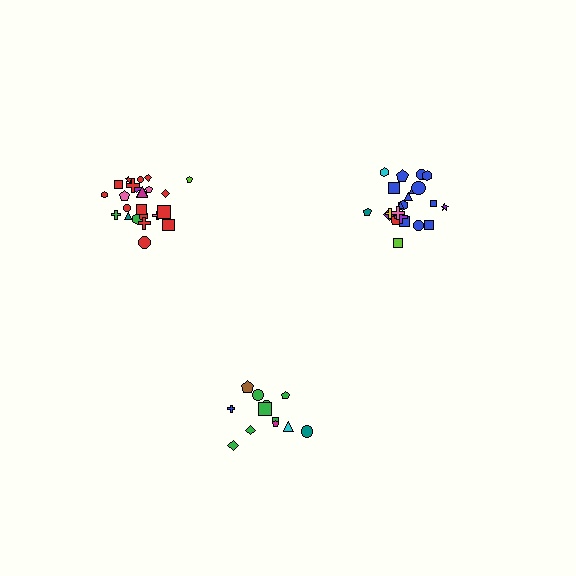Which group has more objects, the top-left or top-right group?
The top-left group.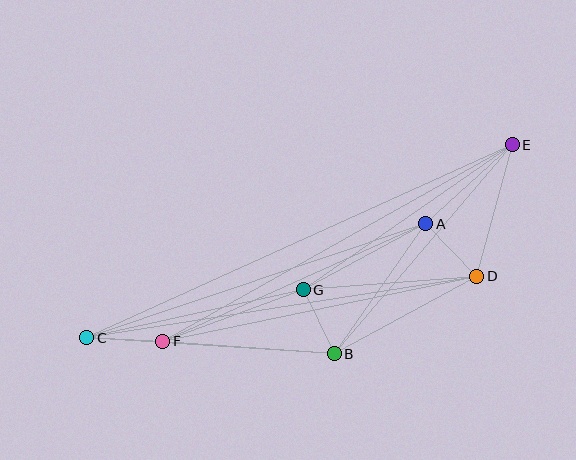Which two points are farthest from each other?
Points C and E are farthest from each other.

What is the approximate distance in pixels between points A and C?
The distance between A and C is approximately 358 pixels.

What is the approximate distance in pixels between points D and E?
The distance between D and E is approximately 136 pixels.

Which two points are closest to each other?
Points B and G are closest to each other.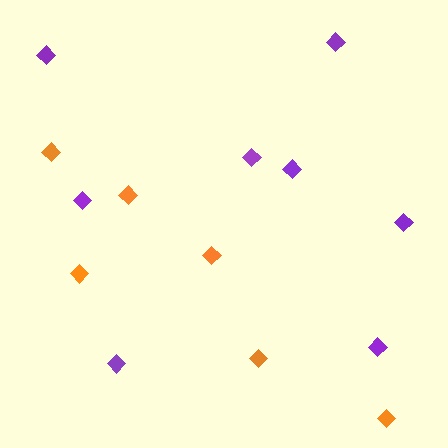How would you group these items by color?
There are 2 groups: one group of orange diamonds (6) and one group of purple diamonds (8).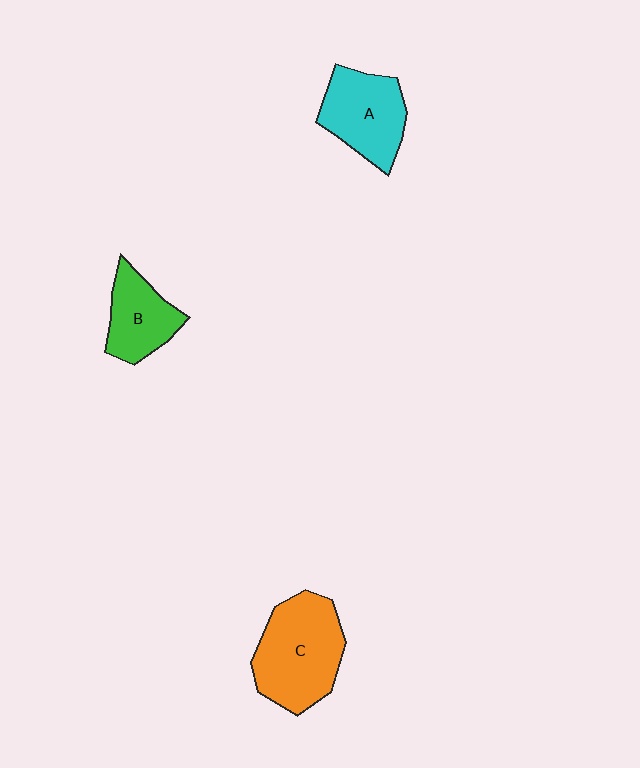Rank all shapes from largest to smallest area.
From largest to smallest: C (orange), A (cyan), B (green).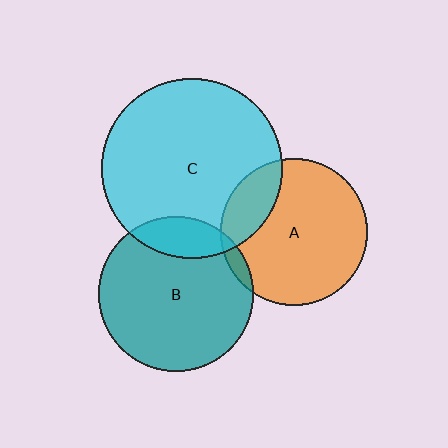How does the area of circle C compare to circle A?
Approximately 1.5 times.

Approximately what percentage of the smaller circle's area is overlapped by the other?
Approximately 15%.